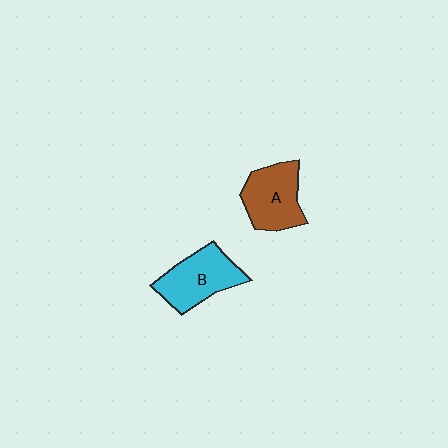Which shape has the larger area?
Shape B (cyan).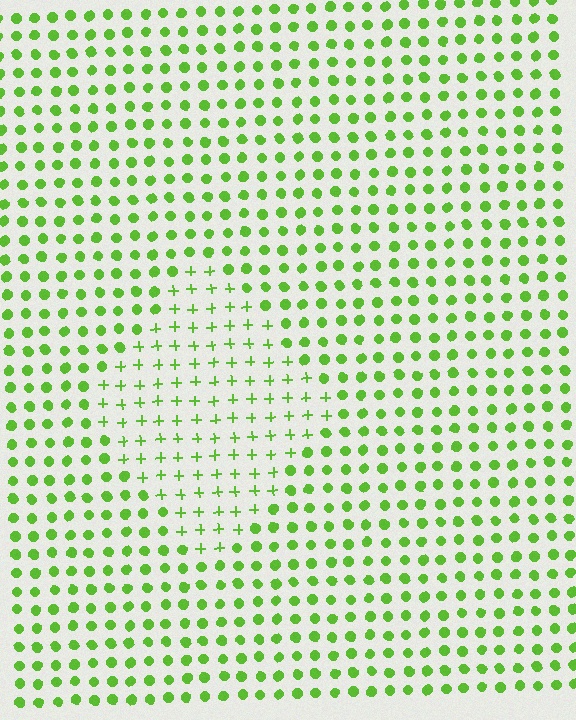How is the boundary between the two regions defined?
The boundary is defined by a change in element shape: plus signs inside vs. circles outside. All elements share the same color and spacing.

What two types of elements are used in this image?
The image uses plus signs inside the diamond region and circles outside it.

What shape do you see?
I see a diamond.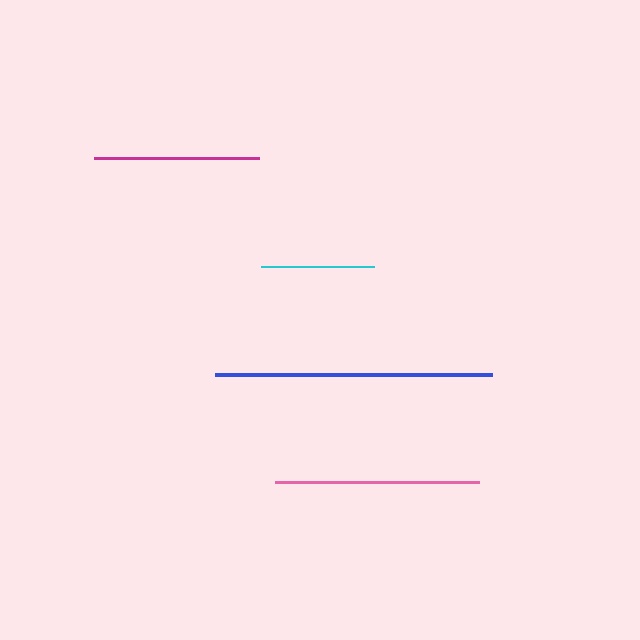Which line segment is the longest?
The blue line is the longest at approximately 277 pixels.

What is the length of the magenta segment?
The magenta segment is approximately 166 pixels long.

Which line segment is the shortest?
The cyan line is the shortest at approximately 113 pixels.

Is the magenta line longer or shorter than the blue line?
The blue line is longer than the magenta line.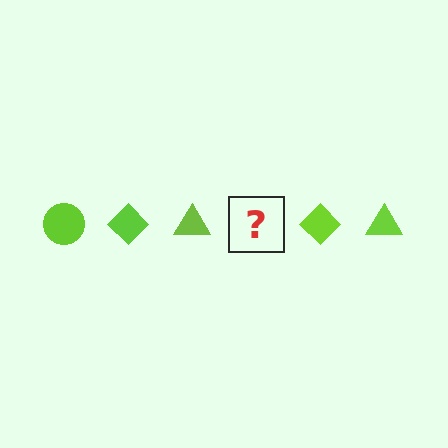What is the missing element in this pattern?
The missing element is a lime circle.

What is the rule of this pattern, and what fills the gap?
The rule is that the pattern cycles through circle, diamond, triangle shapes in lime. The gap should be filled with a lime circle.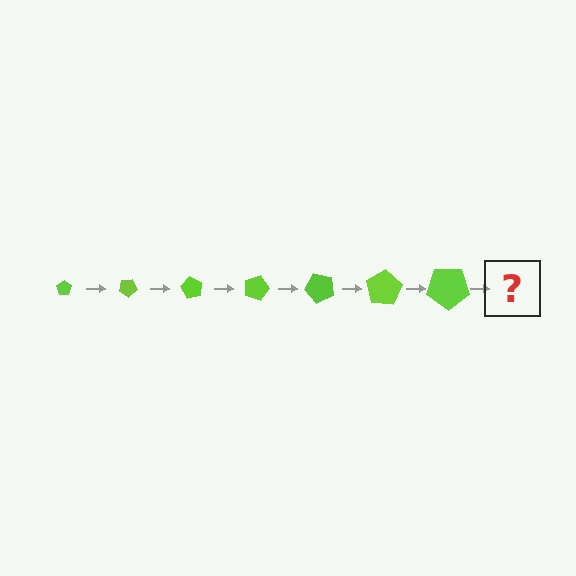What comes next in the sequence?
The next element should be a pentagon, larger than the previous one and rotated 210 degrees from the start.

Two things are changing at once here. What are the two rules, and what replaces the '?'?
The two rules are that the pentagon grows larger each step and it rotates 30 degrees each step. The '?' should be a pentagon, larger than the previous one and rotated 210 degrees from the start.